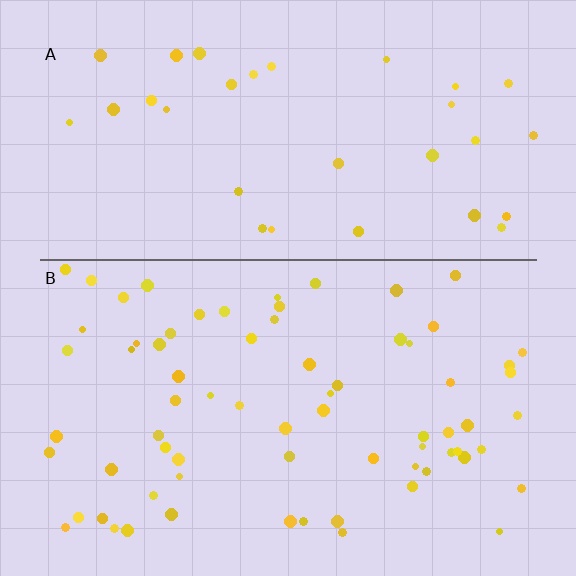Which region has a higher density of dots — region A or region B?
B (the bottom).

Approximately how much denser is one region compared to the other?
Approximately 2.2× — region B over region A.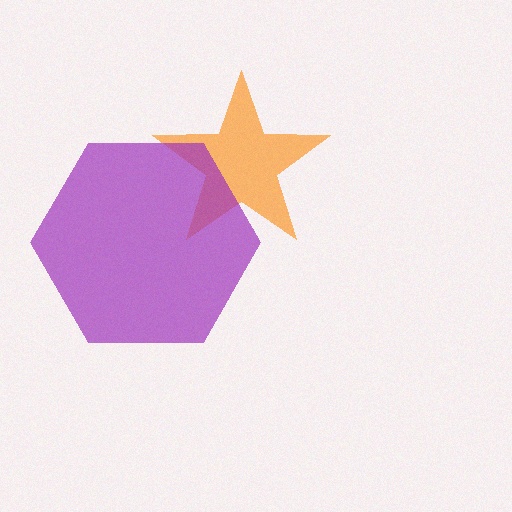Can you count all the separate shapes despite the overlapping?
Yes, there are 2 separate shapes.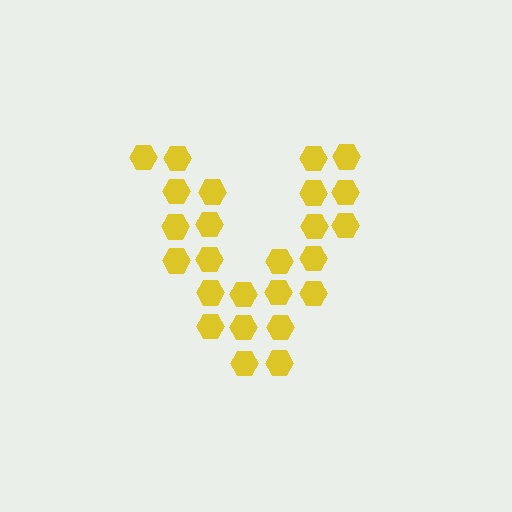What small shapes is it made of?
It is made of small hexagons.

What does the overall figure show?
The overall figure shows the letter V.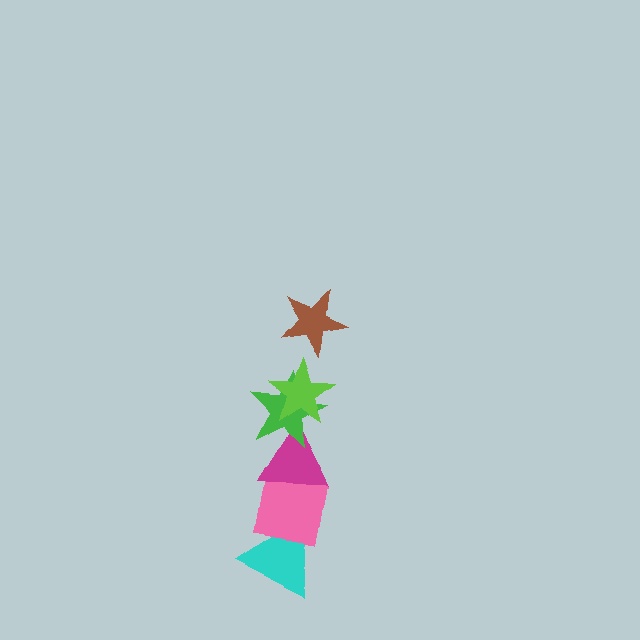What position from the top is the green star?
The green star is 3rd from the top.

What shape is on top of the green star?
The lime star is on top of the green star.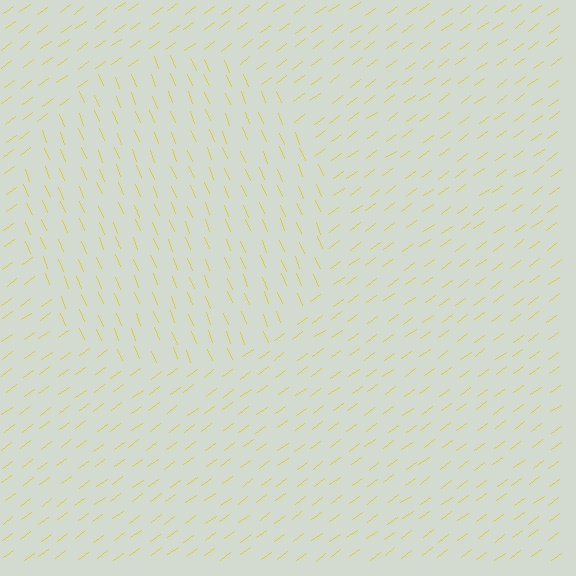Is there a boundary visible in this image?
Yes, there is a texture boundary formed by a change in line orientation.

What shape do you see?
I see a circle.